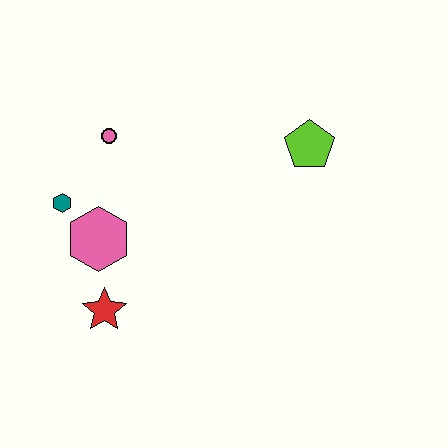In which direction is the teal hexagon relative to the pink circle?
The teal hexagon is below the pink circle.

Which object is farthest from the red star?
The lime pentagon is farthest from the red star.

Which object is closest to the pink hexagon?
The teal hexagon is closest to the pink hexagon.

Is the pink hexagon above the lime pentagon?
No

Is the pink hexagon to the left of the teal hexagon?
No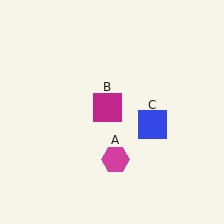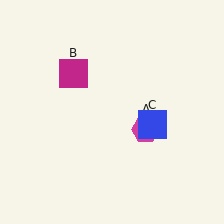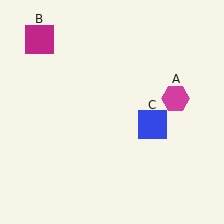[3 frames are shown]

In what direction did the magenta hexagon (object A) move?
The magenta hexagon (object A) moved up and to the right.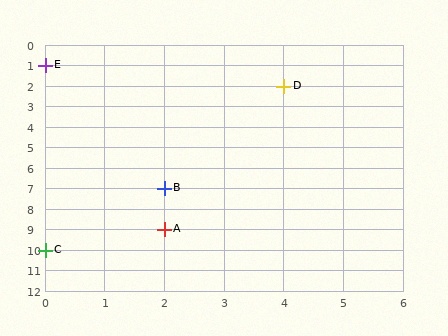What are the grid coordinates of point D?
Point D is at grid coordinates (4, 2).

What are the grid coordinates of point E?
Point E is at grid coordinates (0, 1).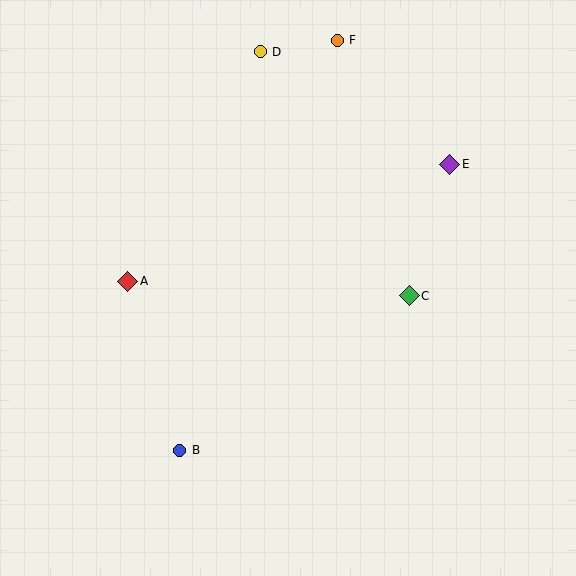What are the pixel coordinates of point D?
Point D is at (260, 52).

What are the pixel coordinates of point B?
Point B is at (180, 450).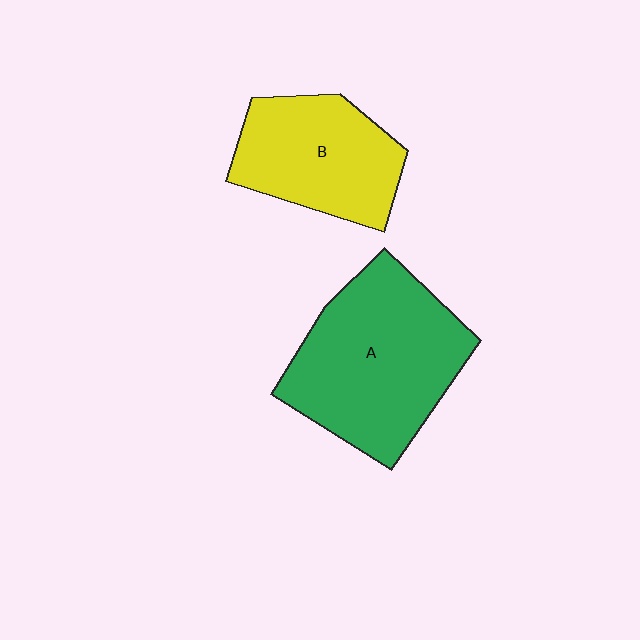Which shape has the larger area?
Shape A (green).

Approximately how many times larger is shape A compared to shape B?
Approximately 1.4 times.